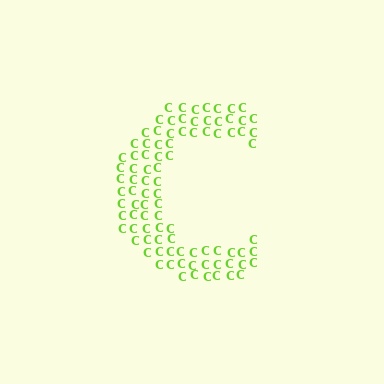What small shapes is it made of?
It is made of small letter C's.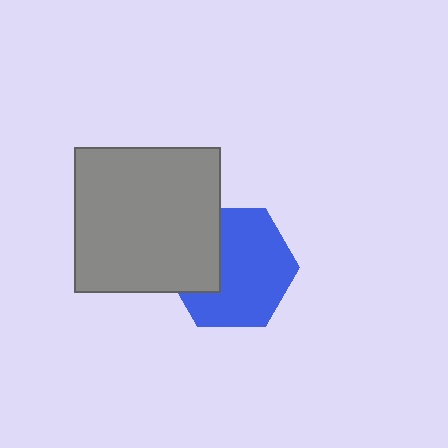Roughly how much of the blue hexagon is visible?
Most of it is visible (roughly 69%).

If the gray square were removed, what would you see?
You would see the complete blue hexagon.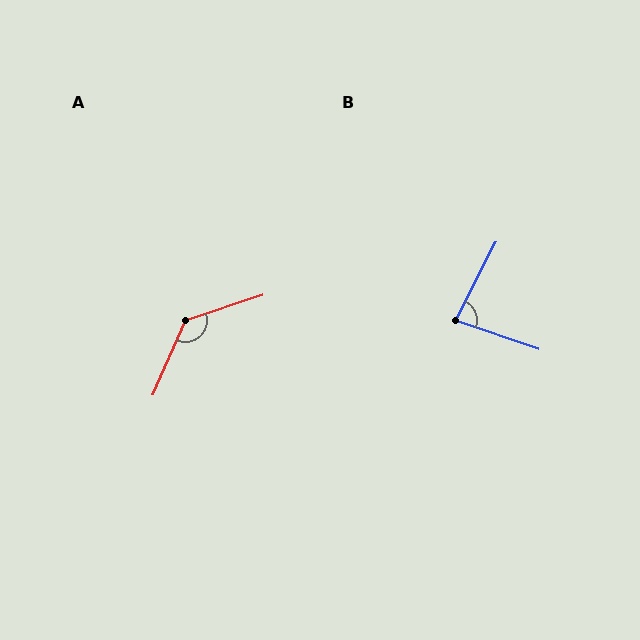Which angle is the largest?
A, at approximately 131 degrees.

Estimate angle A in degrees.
Approximately 131 degrees.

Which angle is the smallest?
B, at approximately 82 degrees.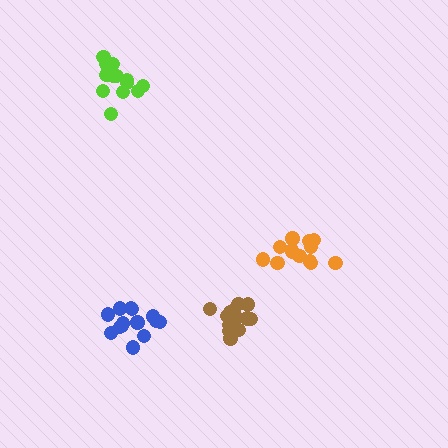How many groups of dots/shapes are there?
There are 4 groups.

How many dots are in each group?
Group 1: 13 dots, Group 2: 16 dots, Group 3: 14 dots, Group 4: 14 dots (57 total).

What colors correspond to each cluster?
The clusters are colored: orange, brown, blue, lime.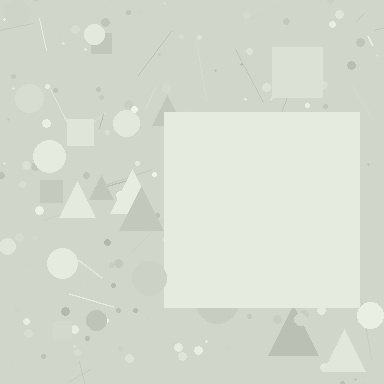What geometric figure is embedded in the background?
A square is embedded in the background.